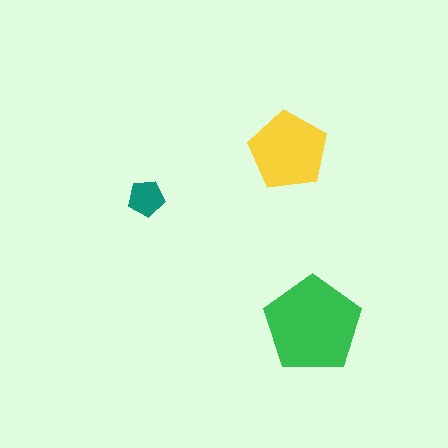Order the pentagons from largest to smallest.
the green one, the yellow one, the teal one.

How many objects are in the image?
There are 3 objects in the image.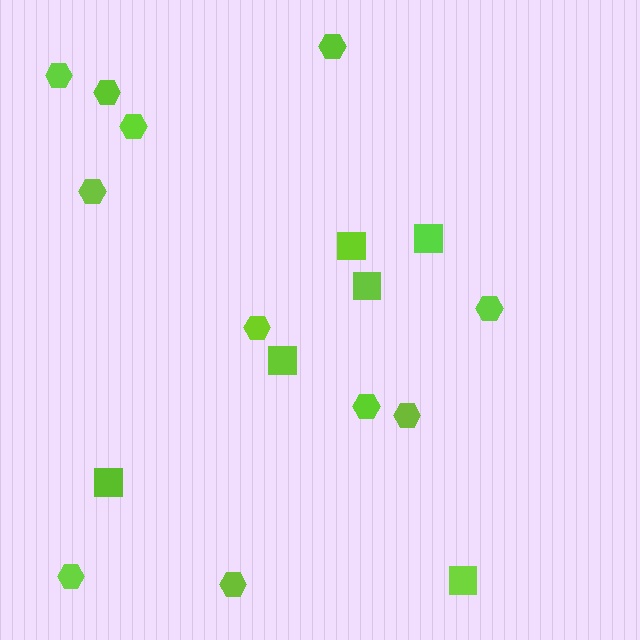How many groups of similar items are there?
There are 2 groups: one group of hexagons (11) and one group of squares (6).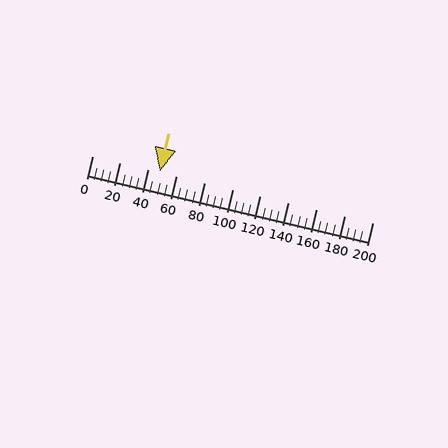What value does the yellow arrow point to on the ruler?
The yellow arrow points to approximately 48.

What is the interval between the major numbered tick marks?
The major tick marks are spaced 20 units apart.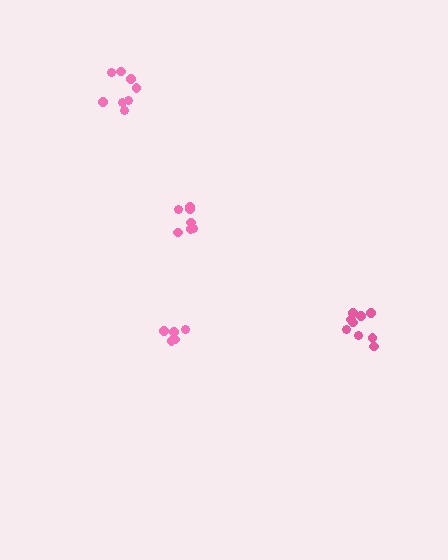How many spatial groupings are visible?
There are 4 spatial groupings.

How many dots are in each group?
Group 1: 8 dots, Group 2: 5 dots, Group 3: 8 dots, Group 4: 9 dots (30 total).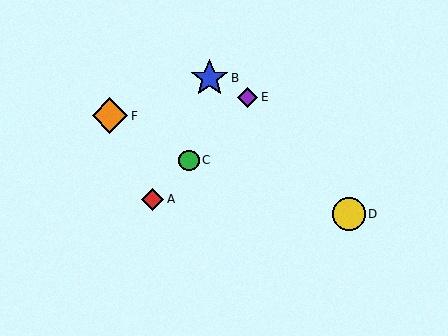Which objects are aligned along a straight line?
Objects A, C, E are aligned along a straight line.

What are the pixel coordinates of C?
Object C is at (189, 160).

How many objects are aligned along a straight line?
3 objects (A, C, E) are aligned along a straight line.